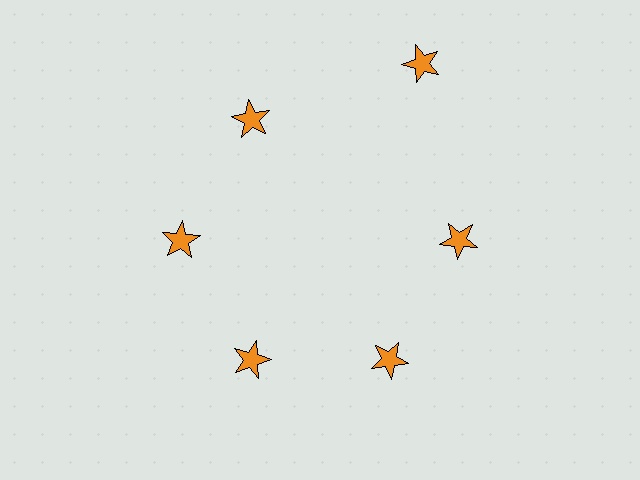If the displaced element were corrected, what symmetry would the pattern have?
It would have 6-fold rotational symmetry — the pattern would map onto itself every 60 degrees.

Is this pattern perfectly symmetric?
No. The 6 orange stars are arranged in a ring, but one element near the 1 o'clock position is pushed outward from the center, breaking the 6-fold rotational symmetry.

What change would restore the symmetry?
The symmetry would be restored by moving it inward, back onto the ring so that all 6 stars sit at equal angles and equal distance from the center.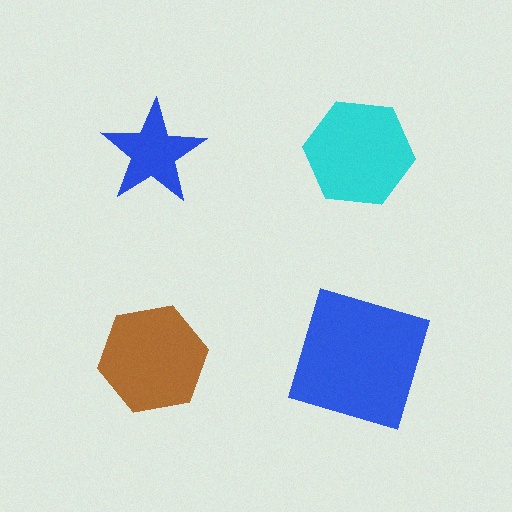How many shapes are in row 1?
2 shapes.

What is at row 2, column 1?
A brown hexagon.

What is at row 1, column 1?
A blue star.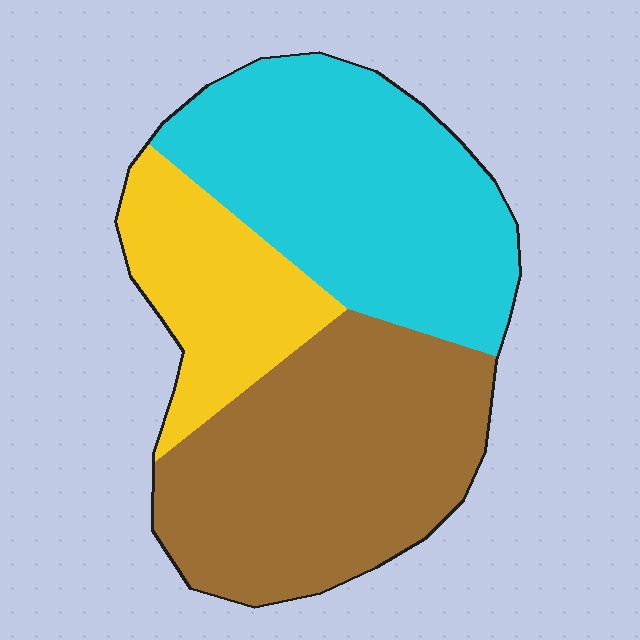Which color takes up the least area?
Yellow, at roughly 20%.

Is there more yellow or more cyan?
Cyan.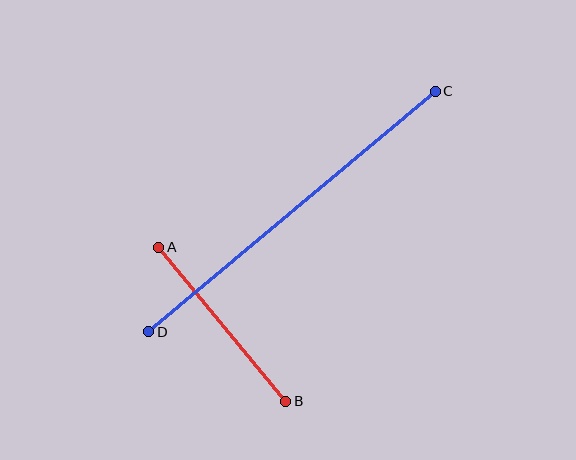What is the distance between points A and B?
The distance is approximately 200 pixels.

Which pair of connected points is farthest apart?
Points C and D are farthest apart.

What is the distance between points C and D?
The distance is approximately 374 pixels.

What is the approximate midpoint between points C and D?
The midpoint is at approximately (292, 211) pixels.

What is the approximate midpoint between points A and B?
The midpoint is at approximately (222, 324) pixels.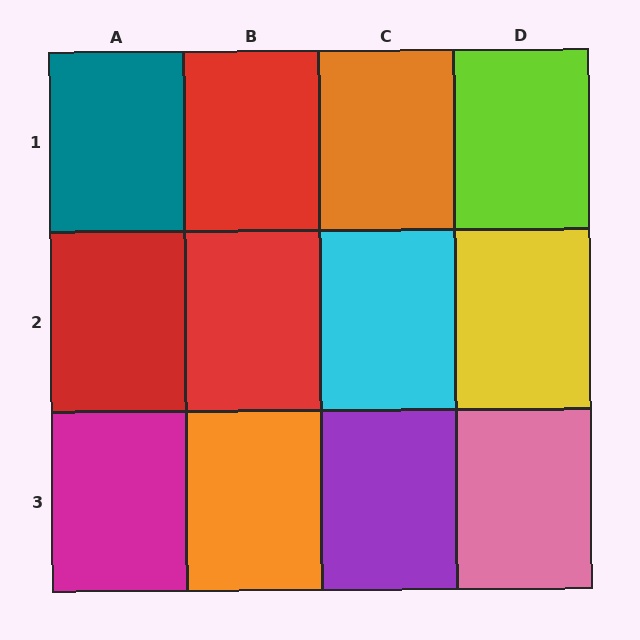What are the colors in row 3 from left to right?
Magenta, orange, purple, pink.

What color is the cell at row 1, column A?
Teal.